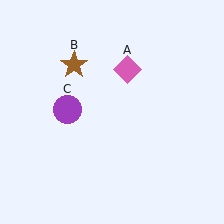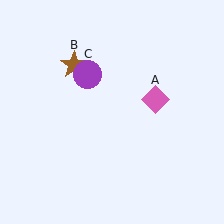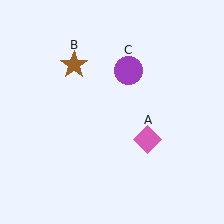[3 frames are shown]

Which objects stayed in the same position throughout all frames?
Brown star (object B) remained stationary.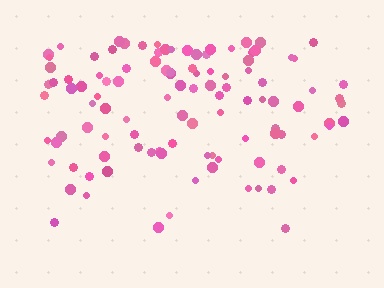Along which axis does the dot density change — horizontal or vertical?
Vertical.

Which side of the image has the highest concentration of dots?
The top.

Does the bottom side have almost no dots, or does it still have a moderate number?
Still a moderate number, just noticeably fewer than the top.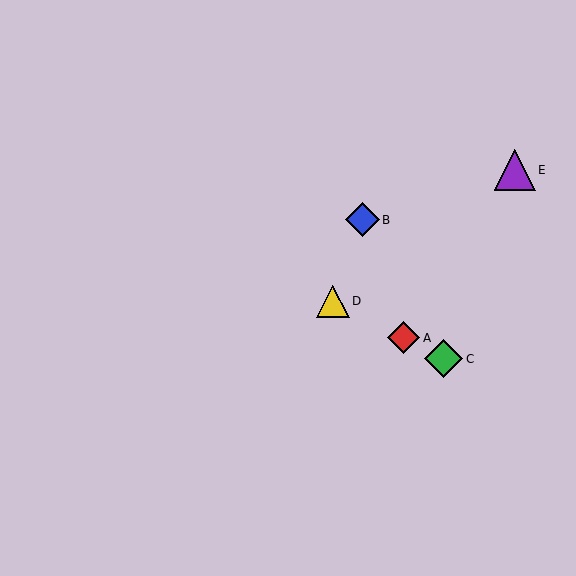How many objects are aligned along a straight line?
3 objects (A, C, D) are aligned along a straight line.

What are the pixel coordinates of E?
Object E is at (515, 170).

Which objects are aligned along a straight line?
Objects A, C, D are aligned along a straight line.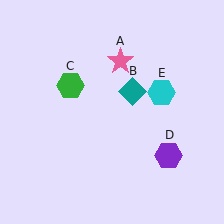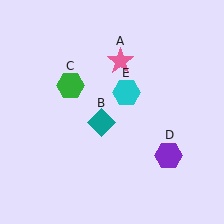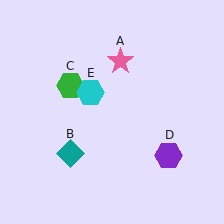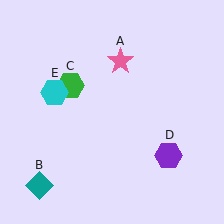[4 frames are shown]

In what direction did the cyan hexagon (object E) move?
The cyan hexagon (object E) moved left.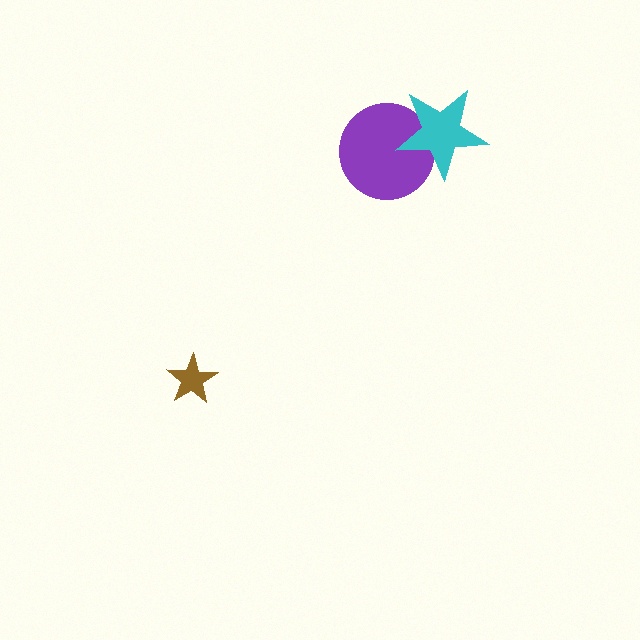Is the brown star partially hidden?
No, no other shape covers it.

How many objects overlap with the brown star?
0 objects overlap with the brown star.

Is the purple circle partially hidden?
Yes, it is partially covered by another shape.